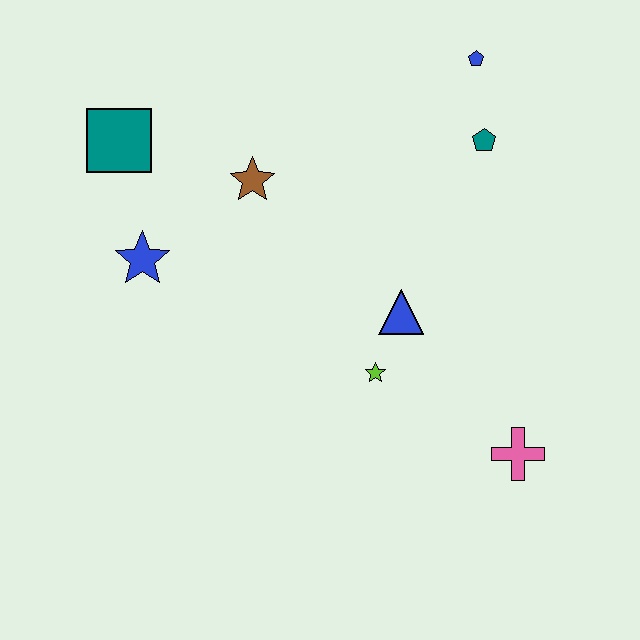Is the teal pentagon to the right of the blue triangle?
Yes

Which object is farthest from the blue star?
The pink cross is farthest from the blue star.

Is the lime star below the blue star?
Yes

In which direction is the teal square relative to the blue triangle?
The teal square is to the left of the blue triangle.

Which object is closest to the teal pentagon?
The blue pentagon is closest to the teal pentagon.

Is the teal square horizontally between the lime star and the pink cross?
No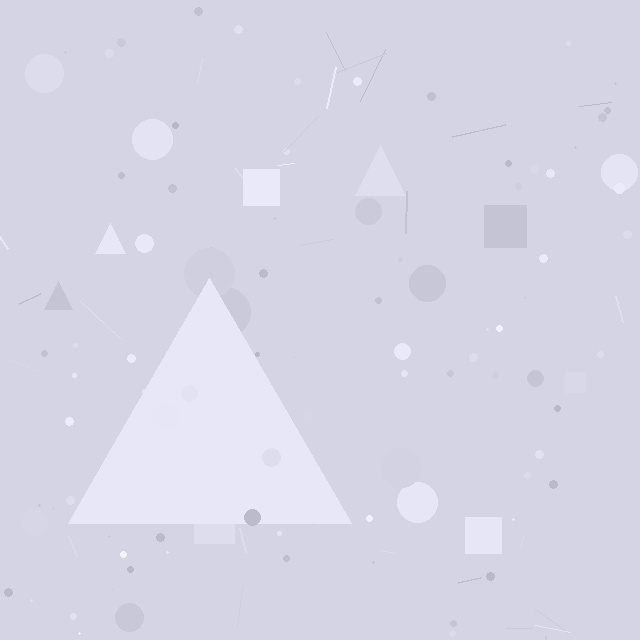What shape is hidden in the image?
A triangle is hidden in the image.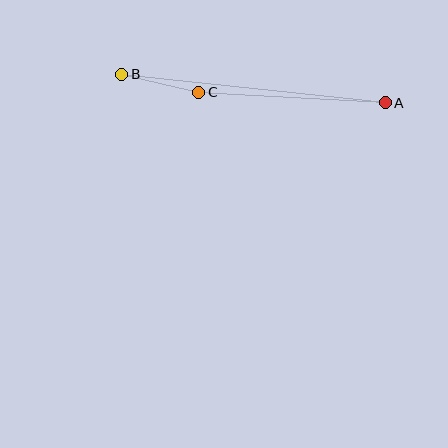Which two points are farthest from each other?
Points A and B are farthest from each other.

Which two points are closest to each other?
Points B and C are closest to each other.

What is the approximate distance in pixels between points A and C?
The distance between A and C is approximately 187 pixels.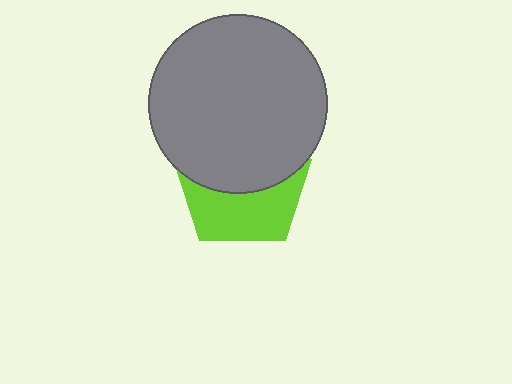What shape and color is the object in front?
The object in front is a gray circle.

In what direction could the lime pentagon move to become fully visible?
The lime pentagon could move down. That would shift it out from behind the gray circle entirely.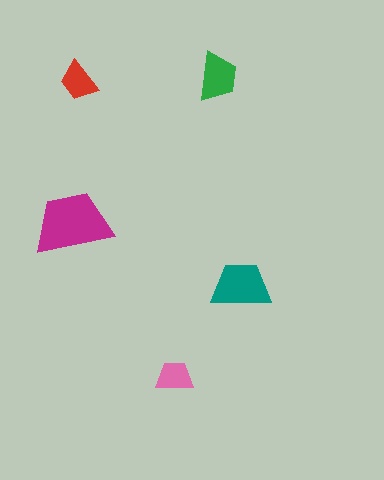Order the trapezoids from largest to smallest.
the magenta one, the teal one, the green one, the red one, the pink one.